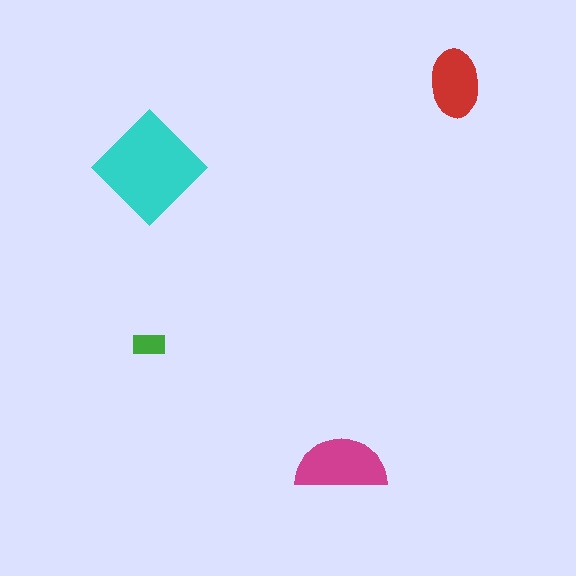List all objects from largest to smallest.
The cyan diamond, the magenta semicircle, the red ellipse, the green rectangle.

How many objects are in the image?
There are 4 objects in the image.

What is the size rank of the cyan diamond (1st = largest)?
1st.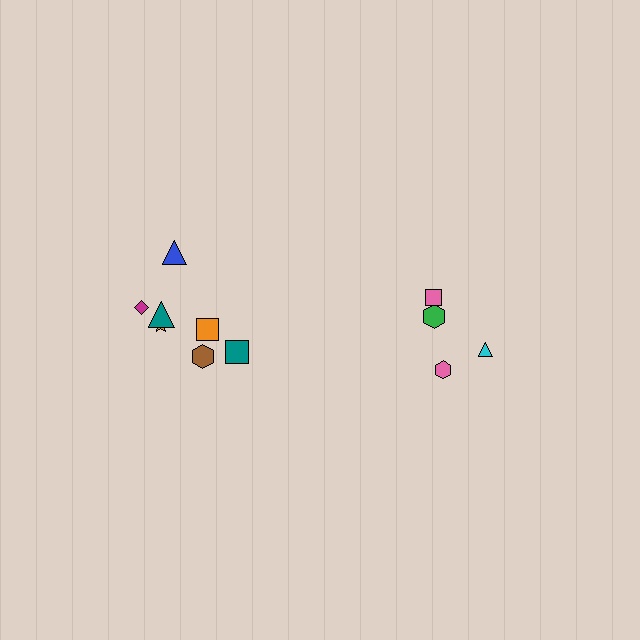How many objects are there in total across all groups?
There are 11 objects.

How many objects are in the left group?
There are 7 objects.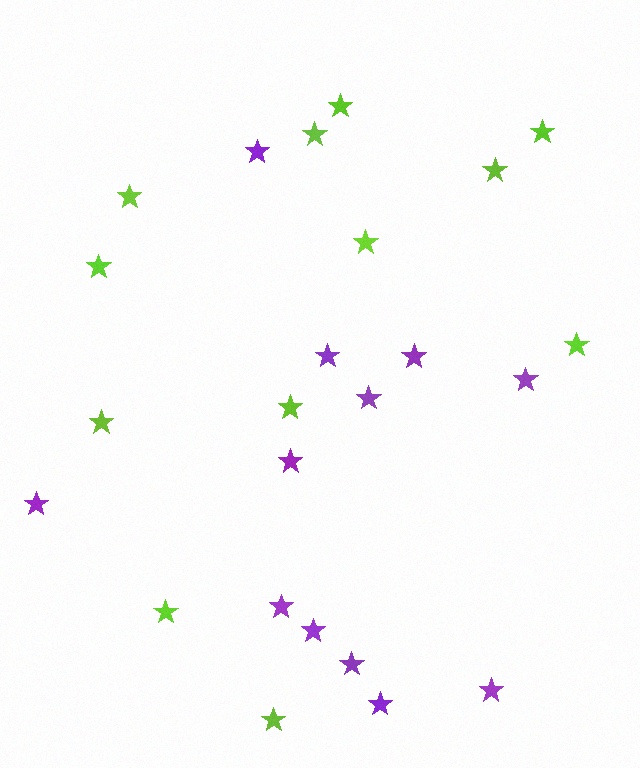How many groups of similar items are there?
There are 2 groups: one group of lime stars (12) and one group of purple stars (12).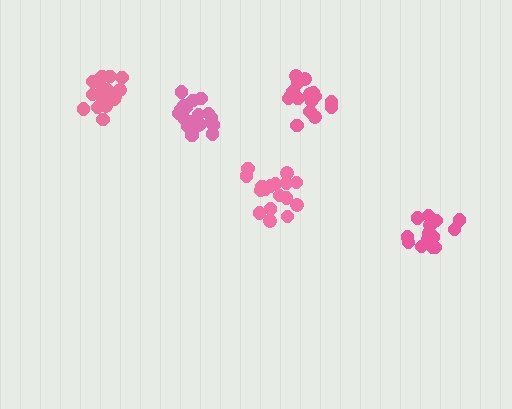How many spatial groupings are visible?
There are 5 spatial groupings.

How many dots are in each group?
Group 1: 16 dots, Group 2: 15 dots, Group 3: 17 dots, Group 4: 20 dots, Group 5: 20 dots (88 total).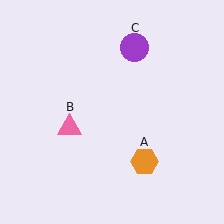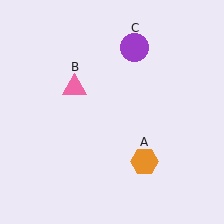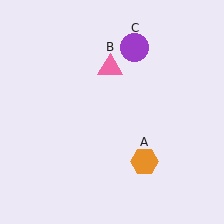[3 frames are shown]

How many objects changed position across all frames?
1 object changed position: pink triangle (object B).